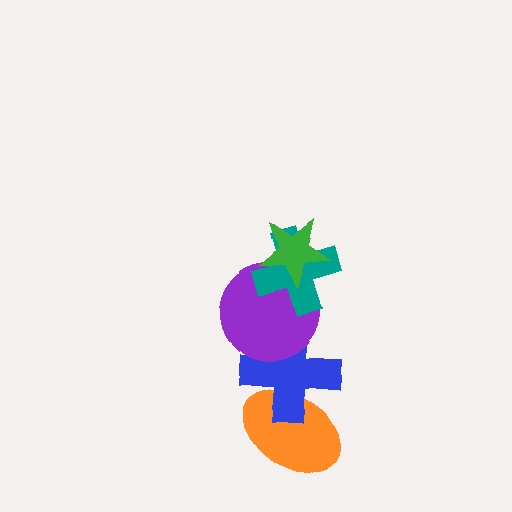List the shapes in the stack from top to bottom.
From top to bottom: the green star, the teal cross, the purple circle, the blue cross, the orange ellipse.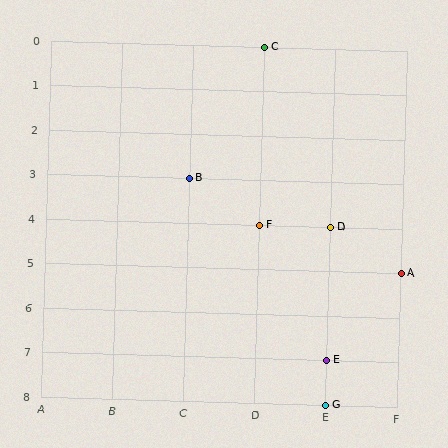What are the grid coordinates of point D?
Point D is at grid coordinates (E, 4).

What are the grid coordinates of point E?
Point E is at grid coordinates (E, 7).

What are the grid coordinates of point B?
Point B is at grid coordinates (C, 3).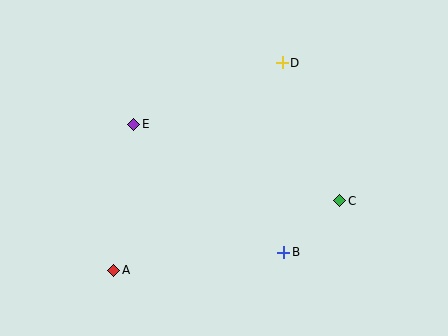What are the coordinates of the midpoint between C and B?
The midpoint between C and B is at (312, 227).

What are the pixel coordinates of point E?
Point E is at (134, 124).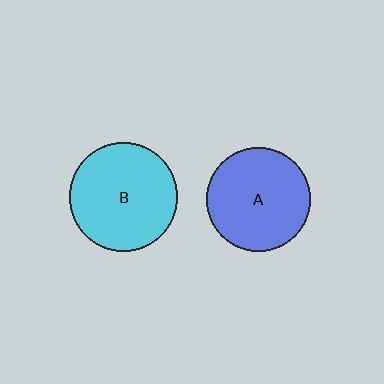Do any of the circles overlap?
No, none of the circles overlap.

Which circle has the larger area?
Circle B (cyan).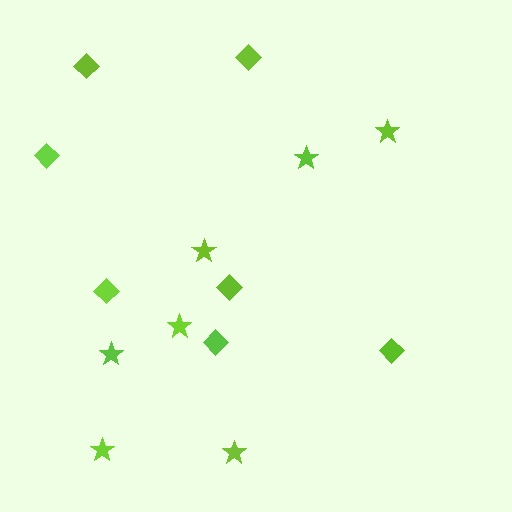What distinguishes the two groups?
There are 2 groups: one group of diamonds (7) and one group of stars (7).